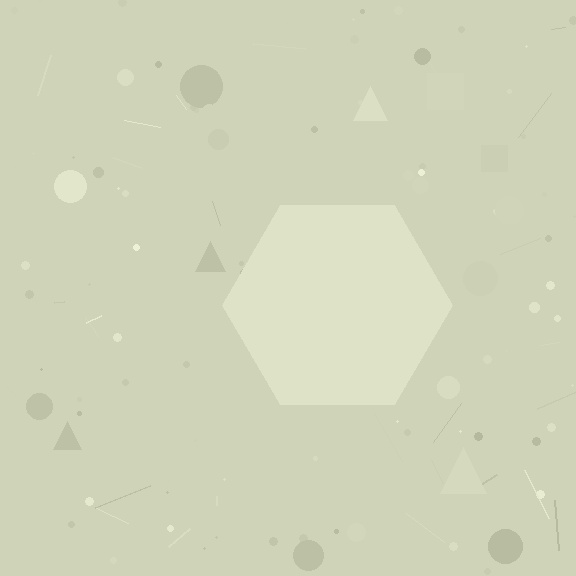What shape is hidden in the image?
A hexagon is hidden in the image.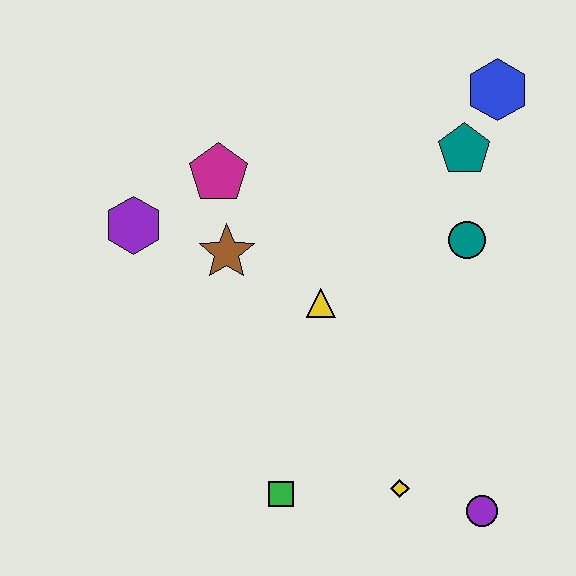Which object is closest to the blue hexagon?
The teal pentagon is closest to the blue hexagon.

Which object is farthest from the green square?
The blue hexagon is farthest from the green square.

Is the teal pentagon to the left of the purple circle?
Yes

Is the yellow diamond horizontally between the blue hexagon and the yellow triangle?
Yes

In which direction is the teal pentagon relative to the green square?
The teal pentagon is above the green square.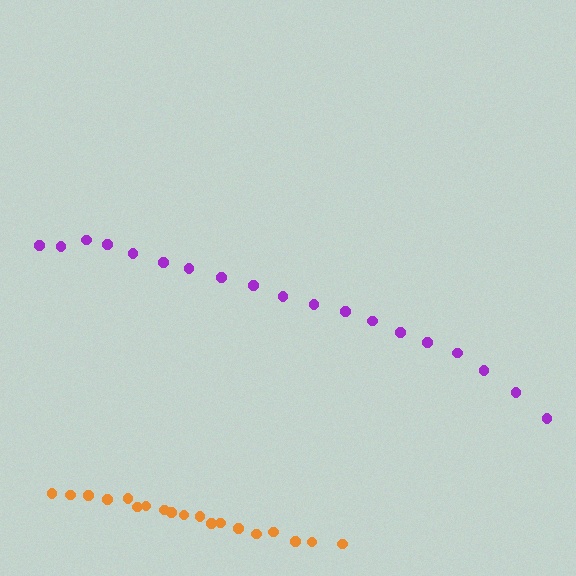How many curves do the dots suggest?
There are 2 distinct paths.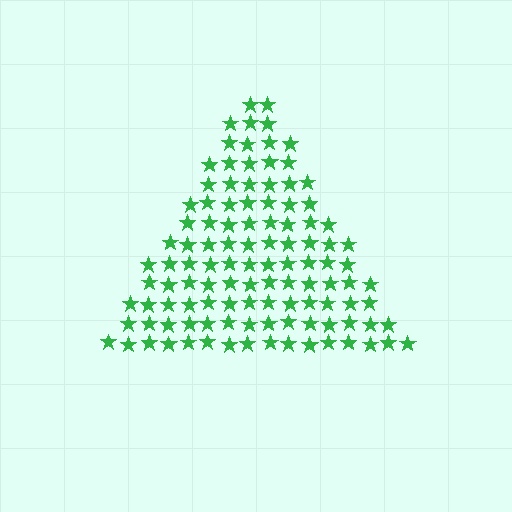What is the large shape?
The large shape is a triangle.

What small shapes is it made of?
It is made of small stars.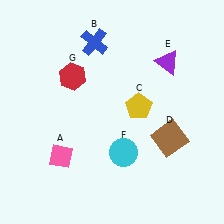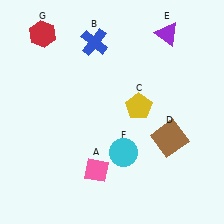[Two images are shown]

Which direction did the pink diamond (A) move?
The pink diamond (A) moved right.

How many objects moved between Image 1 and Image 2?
3 objects moved between the two images.